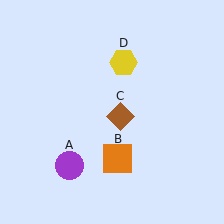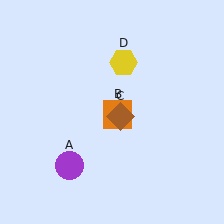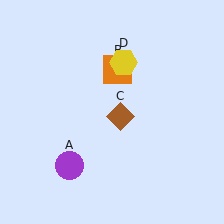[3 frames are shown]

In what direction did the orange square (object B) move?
The orange square (object B) moved up.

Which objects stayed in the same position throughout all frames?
Purple circle (object A) and brown diamond (object C) and yellow hexagon (object D) remained stationary.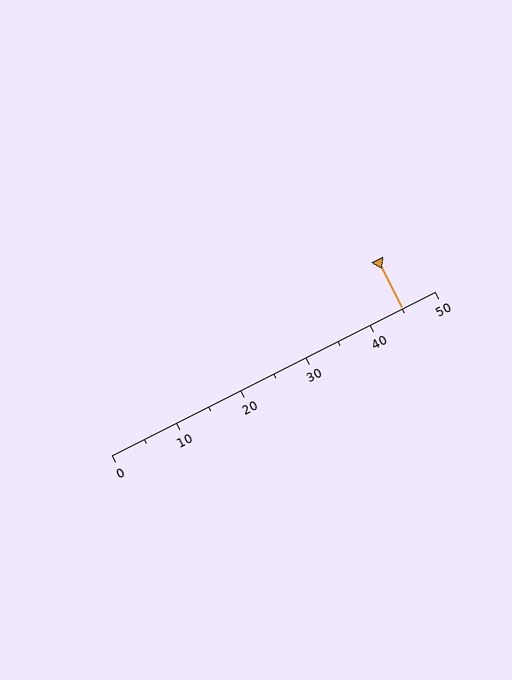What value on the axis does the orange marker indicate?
The marker indicates approximately 45.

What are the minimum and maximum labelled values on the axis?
The axis runs from 0 to 50.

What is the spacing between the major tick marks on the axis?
The major ticks are spaced 10 apart.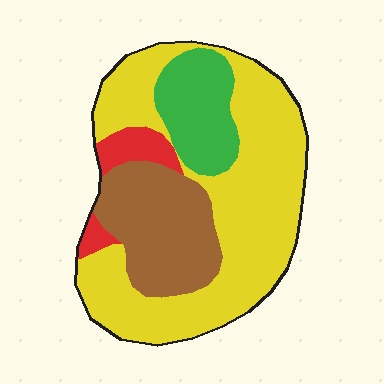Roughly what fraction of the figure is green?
Green takes up about one eighth (1/8) of the figure.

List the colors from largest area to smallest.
From largest to smallest: yellow, brown, green, red.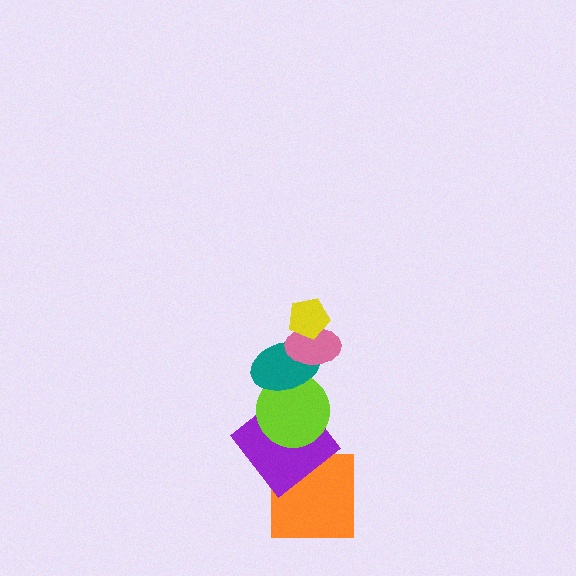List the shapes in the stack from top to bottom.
From top to bottom: the yellow pentagon, the pink ellipse, the teal ellipse, the lime circle, the purple diamond, the orange square.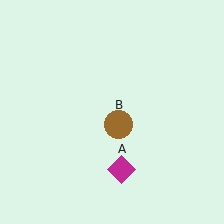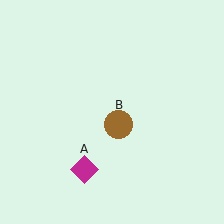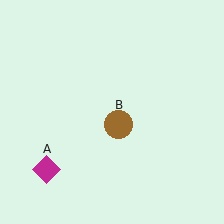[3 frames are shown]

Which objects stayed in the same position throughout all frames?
Brown circle (object B) remained stationary.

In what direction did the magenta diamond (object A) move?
The magenta diamond (object A) moved left.